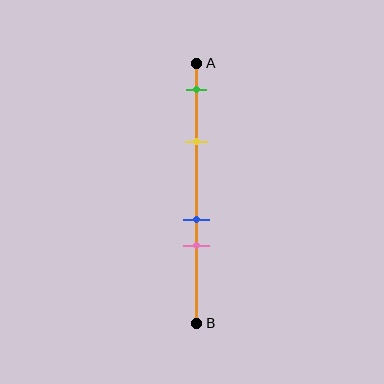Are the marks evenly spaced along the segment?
No, the marks are not evenly spaced.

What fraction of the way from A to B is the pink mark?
The pink mark is approximately 70% (0.7) of the way from A to B.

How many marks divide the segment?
There are 4 marks dividing the segment.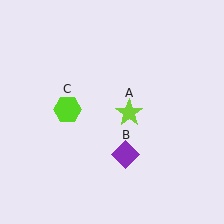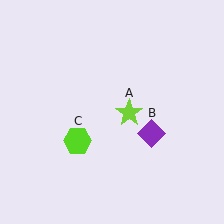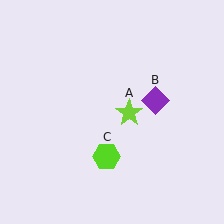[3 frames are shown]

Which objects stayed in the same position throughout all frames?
Lime star (object A) remained stationary.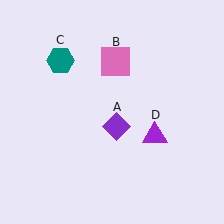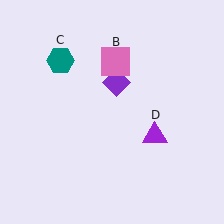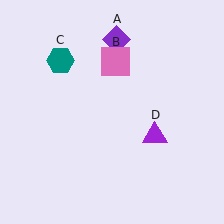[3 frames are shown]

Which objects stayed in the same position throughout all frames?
Pink square (object B) and teal hexagon (object C) and purple triangle (object D) remained stationary.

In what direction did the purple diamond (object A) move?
The purple diamond (object A) moved up.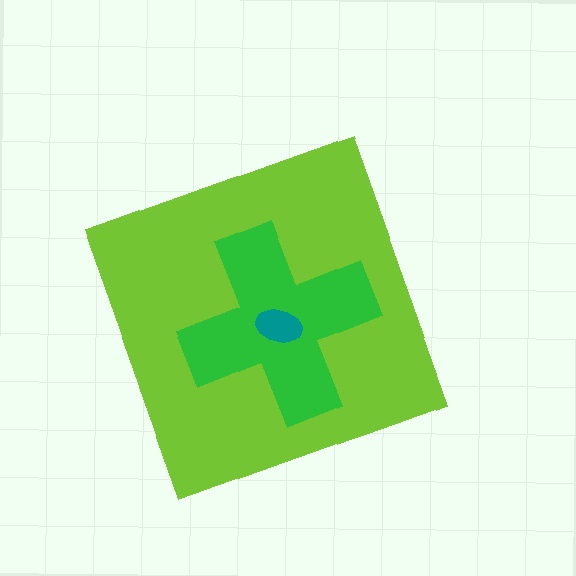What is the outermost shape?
The lime diamond.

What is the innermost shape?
The teal ellipse.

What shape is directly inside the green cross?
The teal ellipse.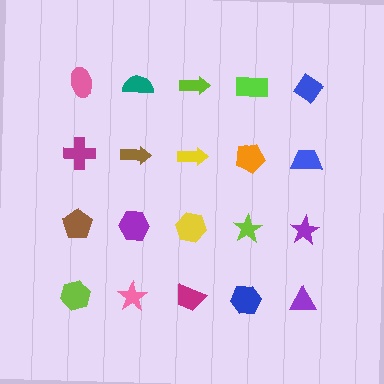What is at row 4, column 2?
A pink star.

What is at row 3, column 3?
A yellow hexagon.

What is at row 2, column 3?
A yellow arrow.